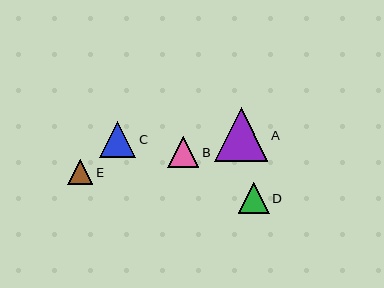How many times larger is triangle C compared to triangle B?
Triangle C is approximately 1.1 times the size of triangle B.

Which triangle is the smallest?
Triangle E is the smallest with a size of approximately 25 pixels.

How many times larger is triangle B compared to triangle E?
Triangle B is approximately 1.2 times the size of triangle E.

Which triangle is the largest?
Triangle A is the largest with a size of approximately 53 pixels.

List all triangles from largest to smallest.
From largest to smallest: A, C, B, D, E.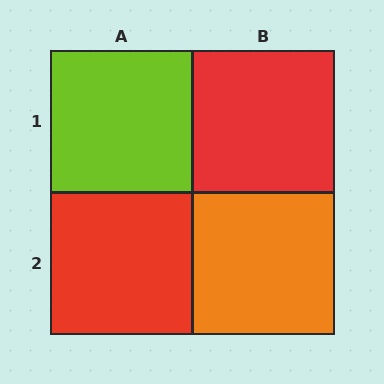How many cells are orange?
1 cell is orange.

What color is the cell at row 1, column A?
Lime.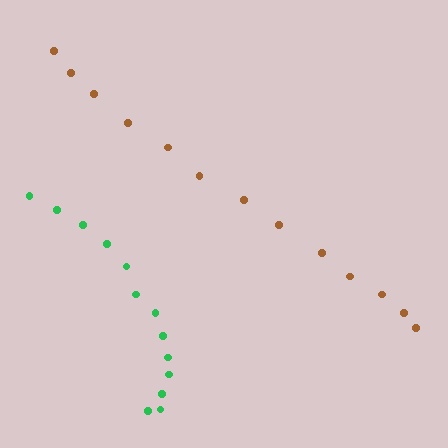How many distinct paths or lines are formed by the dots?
There are 2 distinct paths.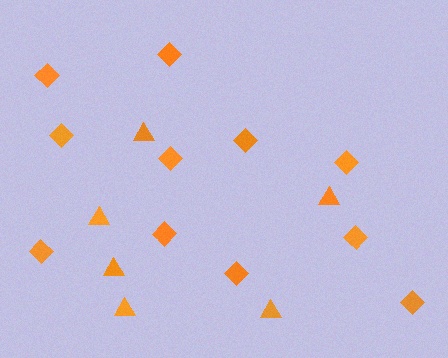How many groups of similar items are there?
There are 2 groups: one group of diamonds (11) and one group of triangles (6).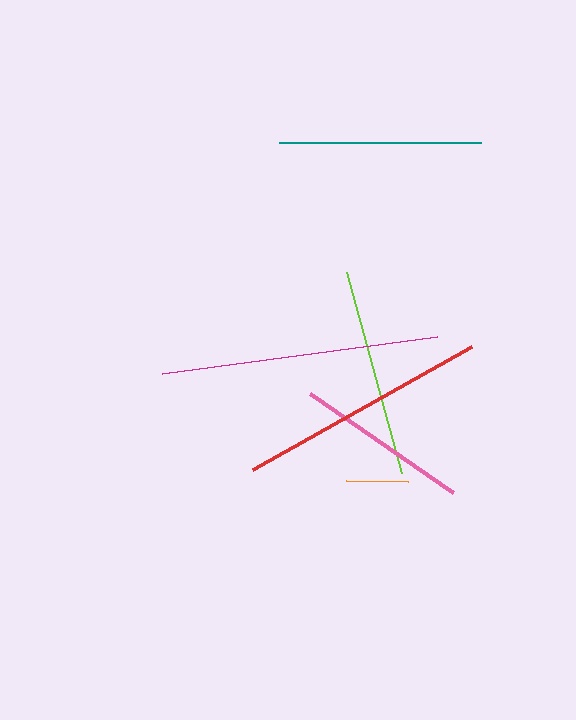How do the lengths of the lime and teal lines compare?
The lime and teal lines are approximately the same length.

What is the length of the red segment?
The red segment is approximately 251 pixels long.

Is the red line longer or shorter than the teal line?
The red line is longer than the teal line.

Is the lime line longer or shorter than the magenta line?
The magenta line is longer than the lime line.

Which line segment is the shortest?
The orange line is the shortest at approximately 62 pixels.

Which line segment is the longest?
The magenta line is the longest at approximately 278 pixels.